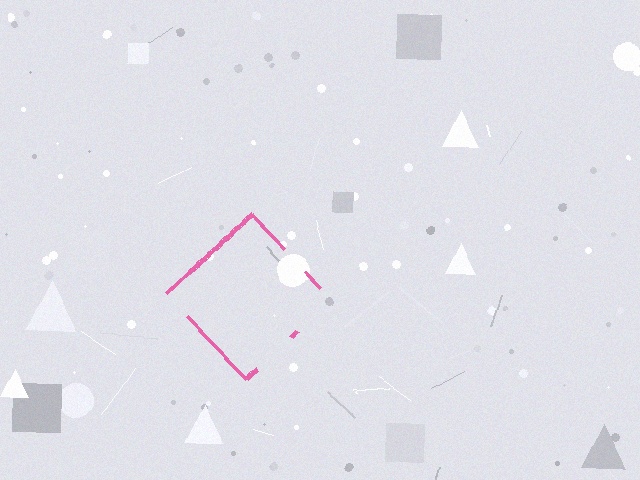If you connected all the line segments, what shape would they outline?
They would outline a diamond.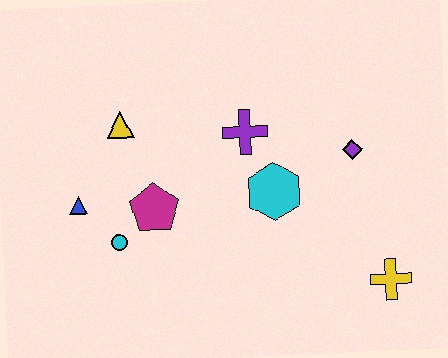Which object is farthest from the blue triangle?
The yellow cross is farthest from the blue triangle.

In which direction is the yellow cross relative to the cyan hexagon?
The yellow cross is to the right of the cyan hexagon.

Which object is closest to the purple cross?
The cyan hexagon is closest to the purple cross.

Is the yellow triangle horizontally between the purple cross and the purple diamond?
No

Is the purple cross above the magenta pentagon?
Yes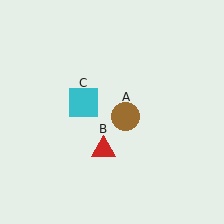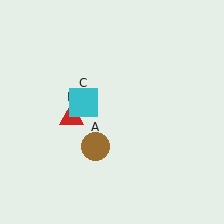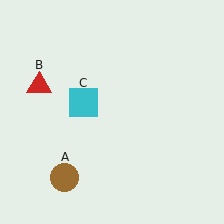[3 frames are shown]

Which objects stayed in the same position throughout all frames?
Cyan square (object C) remained stationary.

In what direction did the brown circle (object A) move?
The brown circle (object A) moved down and to the left.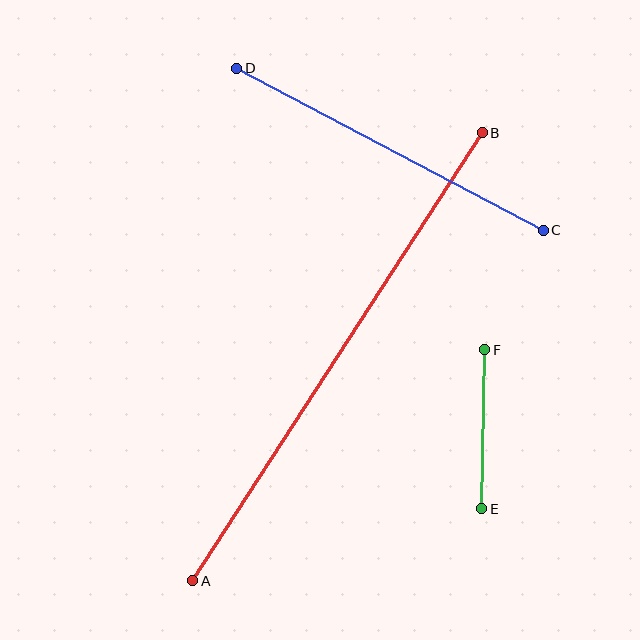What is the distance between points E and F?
The distance is approximately 159 pixels.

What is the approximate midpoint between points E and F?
The midpoint is at approximately (483, 429) pixels.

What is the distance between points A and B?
The distance is approximately 534 pixels.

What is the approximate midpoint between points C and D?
The midpoint is at approximately (390, 149) pixels.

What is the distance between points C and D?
The distance is approximately 347 pixels.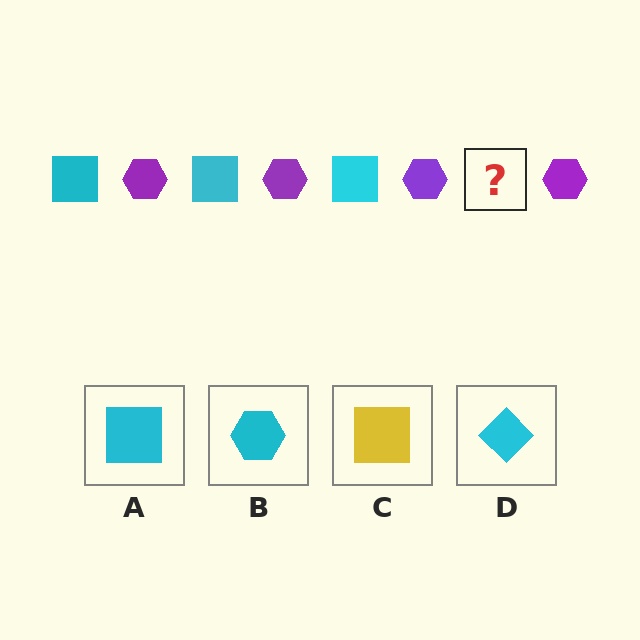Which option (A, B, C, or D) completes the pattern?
A.